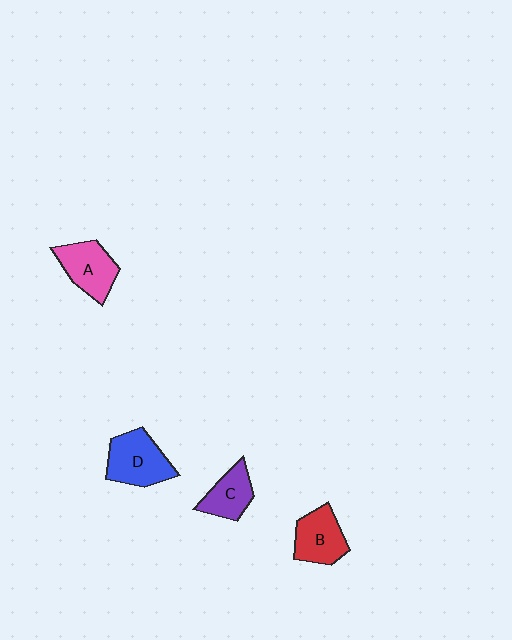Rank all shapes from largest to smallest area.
From largest to smallest: D (blue), A (pink), B (red), C (purple).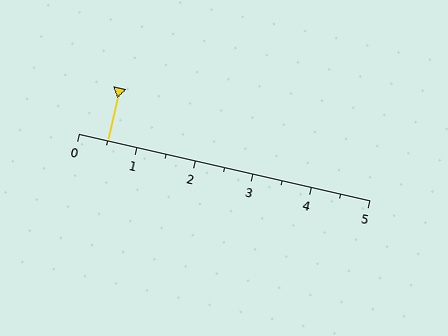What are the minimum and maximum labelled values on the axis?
The axis runs from 0 to 5.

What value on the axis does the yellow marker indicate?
The marker indicates approximately 0.5.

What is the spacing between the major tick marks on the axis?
The major ticks are spaced 1 apart.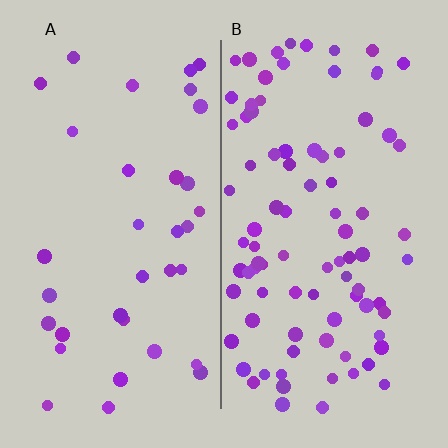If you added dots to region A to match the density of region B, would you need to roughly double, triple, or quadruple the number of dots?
Approximately triple.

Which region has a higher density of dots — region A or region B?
B (the right).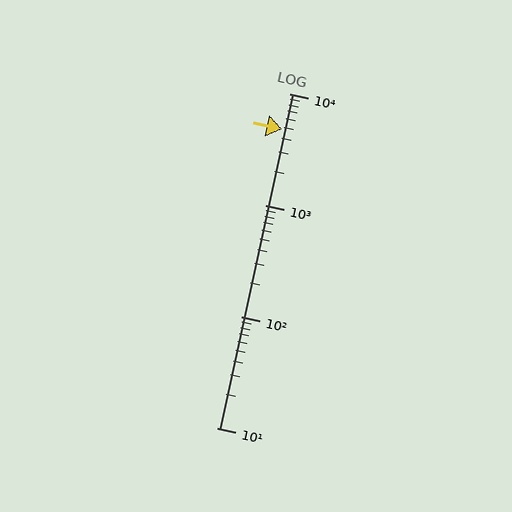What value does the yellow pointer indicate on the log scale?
The pointer indicates approximately 4800.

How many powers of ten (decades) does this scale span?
The scale spans 3 decades, from 10 to 10000.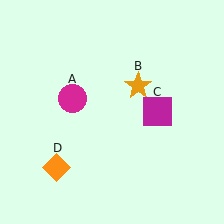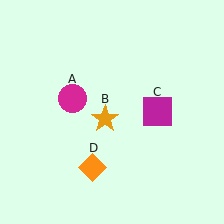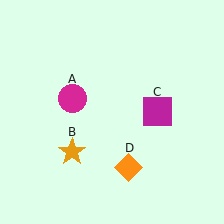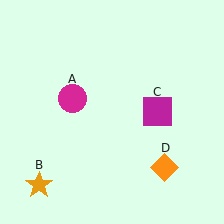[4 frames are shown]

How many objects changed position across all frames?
2 objects changed position: orange star (object B), orange diamond (object D).